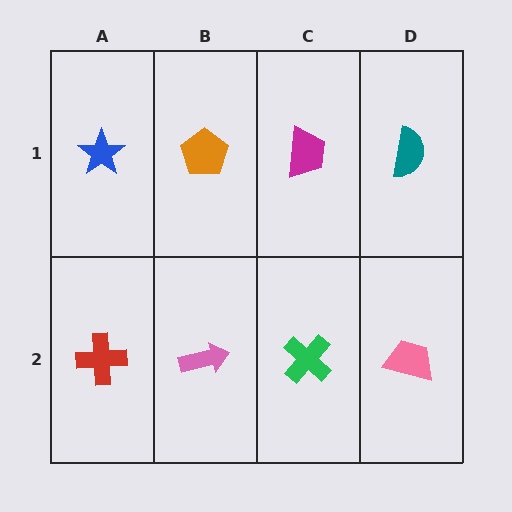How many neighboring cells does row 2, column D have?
2.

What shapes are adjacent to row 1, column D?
A pink trapezoid (row 2, column D), a magenta trapezoid (row 1, column C).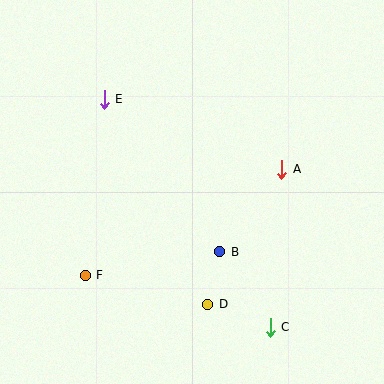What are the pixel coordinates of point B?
Point B is at (220, 252).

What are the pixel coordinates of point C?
Point C is at (270, 327).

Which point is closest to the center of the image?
Point B at (220, 252) is closest to the center.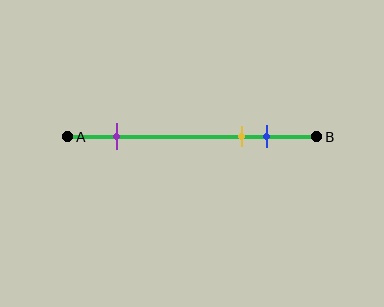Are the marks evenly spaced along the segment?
No, the marks are not evenly spaced.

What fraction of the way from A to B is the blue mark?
The blue mark is approximately 80% (0.8) of the way from A to B.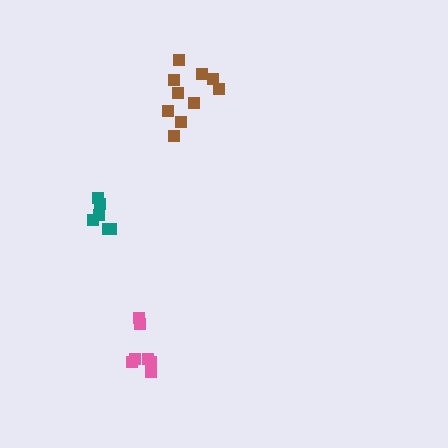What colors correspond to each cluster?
The clusters are colored: pink, brown, teal.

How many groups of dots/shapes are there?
There are 3 groups.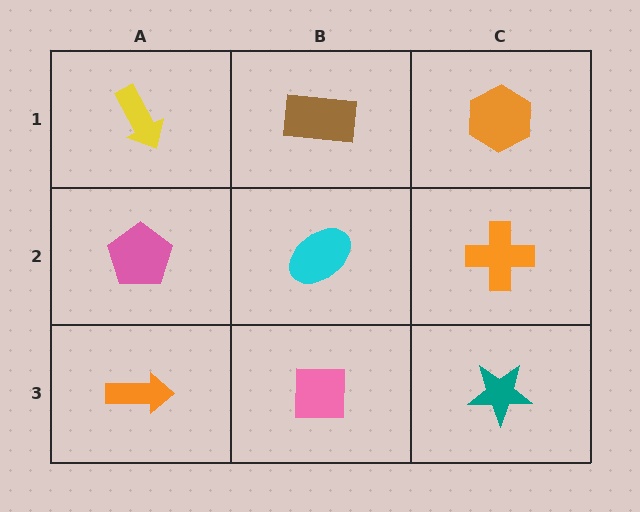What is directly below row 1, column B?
A cyan ellipse.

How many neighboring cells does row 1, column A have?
2.